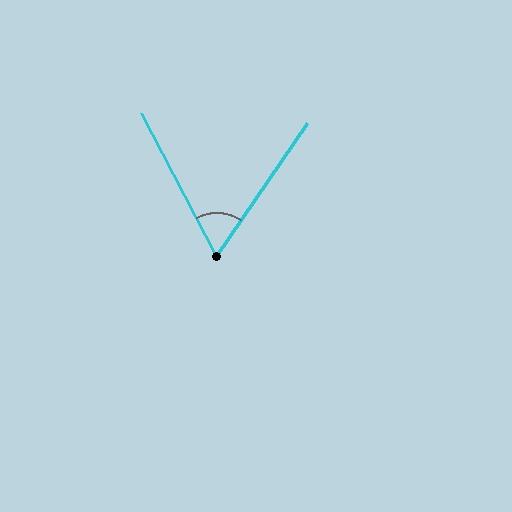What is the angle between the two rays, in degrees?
Approximately 62 degrees.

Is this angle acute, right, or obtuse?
It is acute.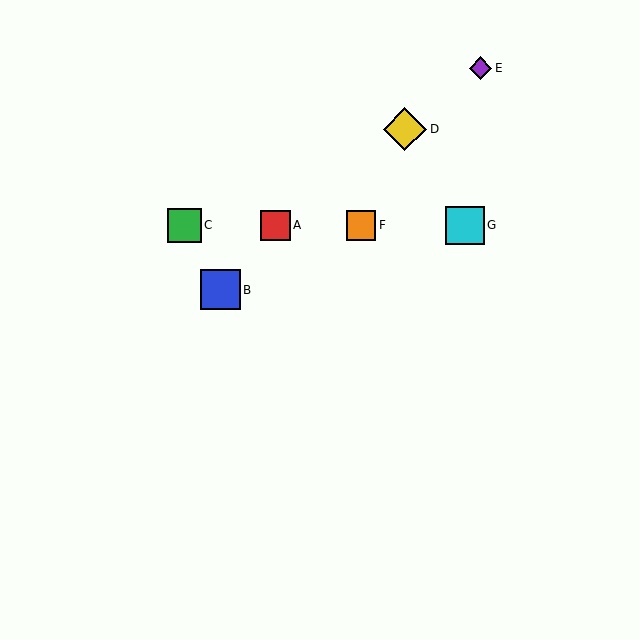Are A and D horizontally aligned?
No, A is at y≈226 and D is at y≈129.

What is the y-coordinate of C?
Object C is at y≈226.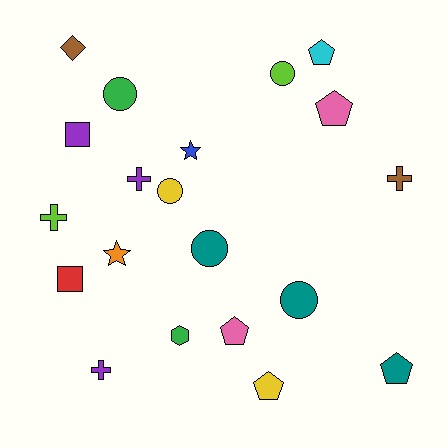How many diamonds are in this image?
There is 1 diamond.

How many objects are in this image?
There are 20 objects.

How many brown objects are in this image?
There are 2 brown objects.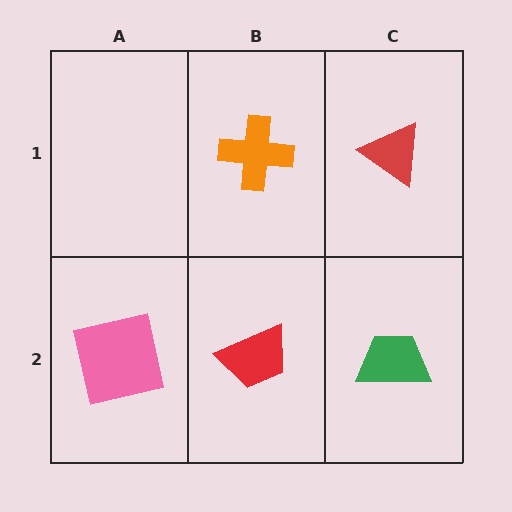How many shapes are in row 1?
2 shapes.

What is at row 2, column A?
A pink square.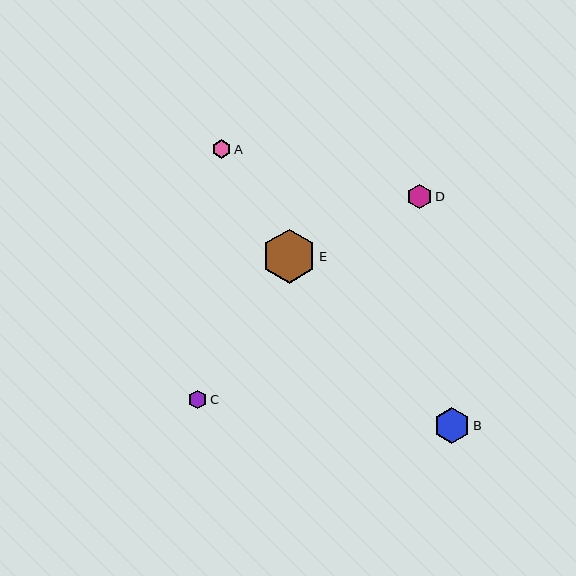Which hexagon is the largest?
Hexagon E is the largest with a size of approximately 54 pixels.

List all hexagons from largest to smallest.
From largest to smallest: E, B, D, C, A.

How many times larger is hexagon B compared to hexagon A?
Hexagon B is approximately 1.9 times the size of hexagon A.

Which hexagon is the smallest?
Hexagon A is the smallest with a size of approximately 19 pixels.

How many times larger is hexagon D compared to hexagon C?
Hexagon D is approximately 1.3 times the size of hexagon C.